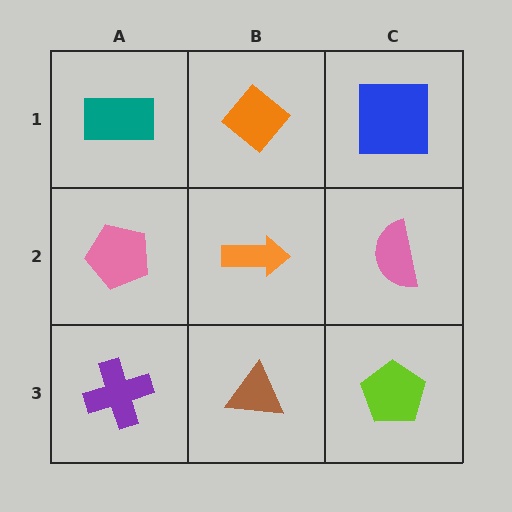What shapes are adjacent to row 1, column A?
A pink pentagon (row 2, column A), an orange diamond (row 1, column B).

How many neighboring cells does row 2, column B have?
4.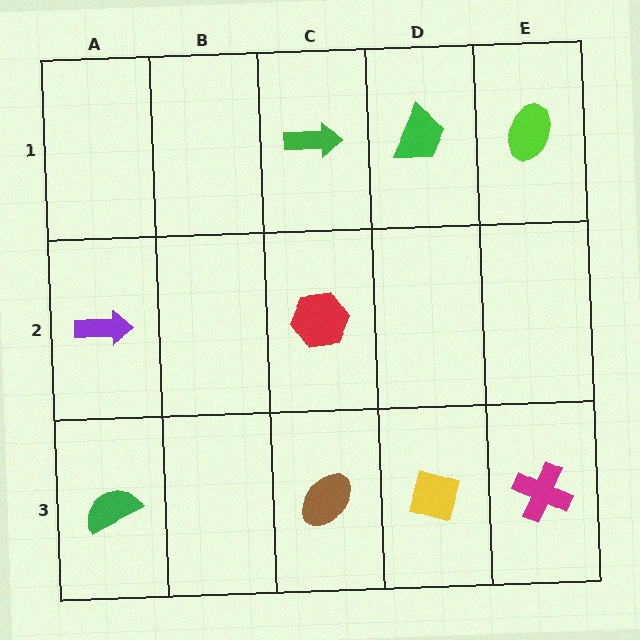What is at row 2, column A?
A purple arrow.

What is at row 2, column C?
A red hexagon.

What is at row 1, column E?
A lime ellipse.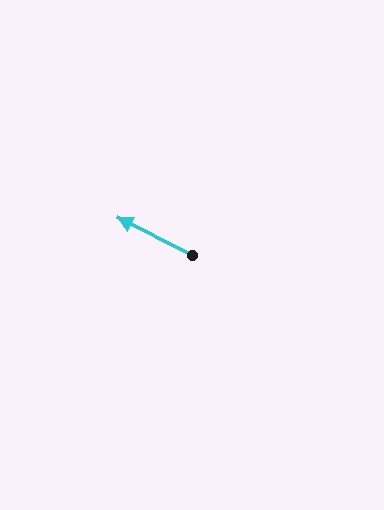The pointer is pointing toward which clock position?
Roughly 10 o'clock.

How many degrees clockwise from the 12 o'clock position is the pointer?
Approximately 296 degrees.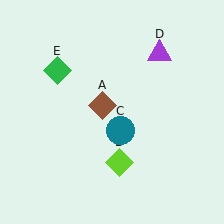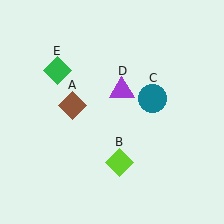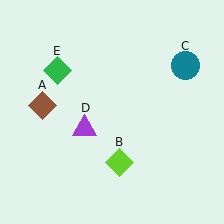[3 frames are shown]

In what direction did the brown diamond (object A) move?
The brown diamond (object A) moved left.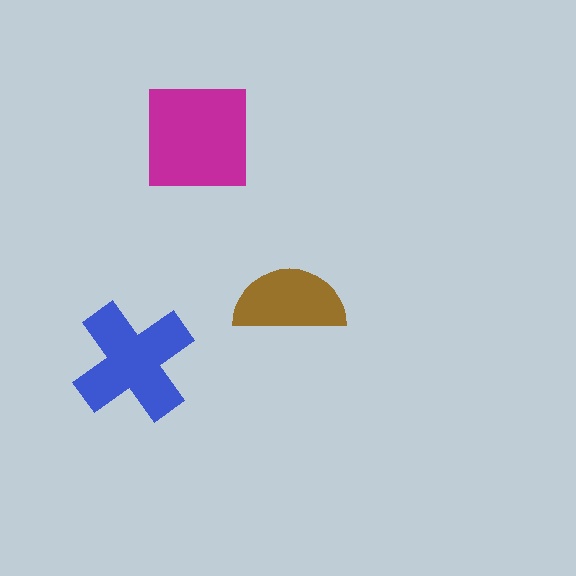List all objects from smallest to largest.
The brown semicircle, the blue cross, the magenta square.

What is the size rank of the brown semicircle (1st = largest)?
3rd.